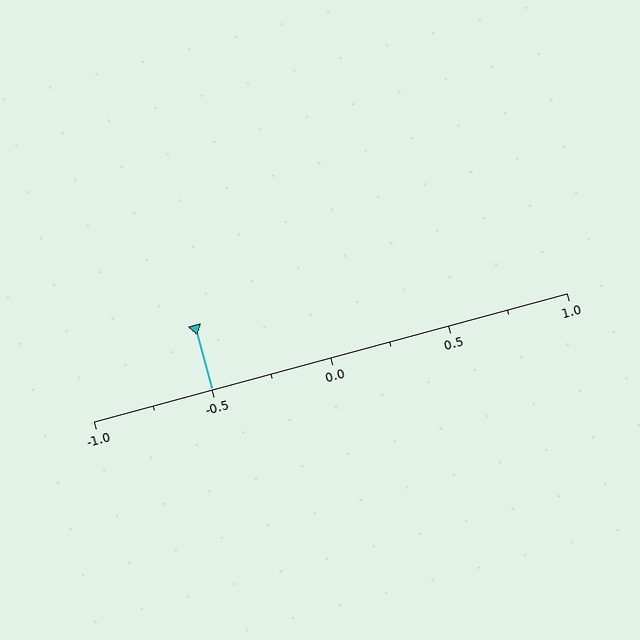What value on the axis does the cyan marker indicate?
The marker indicates approximately -0.5.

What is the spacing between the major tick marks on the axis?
The major ticks are spaced 0.5 apart.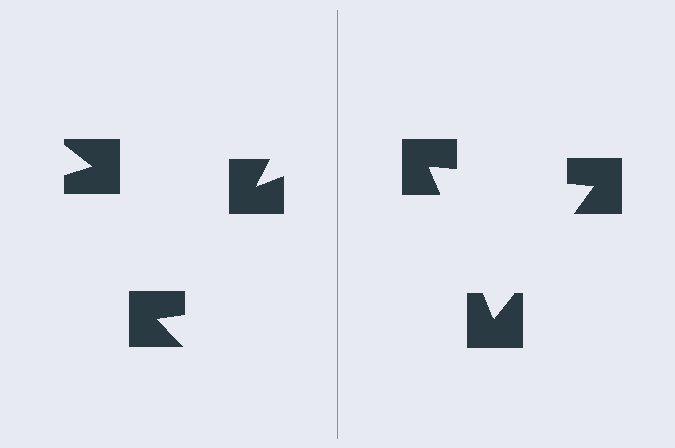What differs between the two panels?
The notched squares are positioned identically on both sides; only the wedge orientations differ. On the right they align to a triangle; on the left they are misaligned.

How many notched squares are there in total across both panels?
6 — 3 on each side.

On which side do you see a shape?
An illusory triangle appears on the right side. On the left side the wedge cuts are rotated, so no coherent shape forms.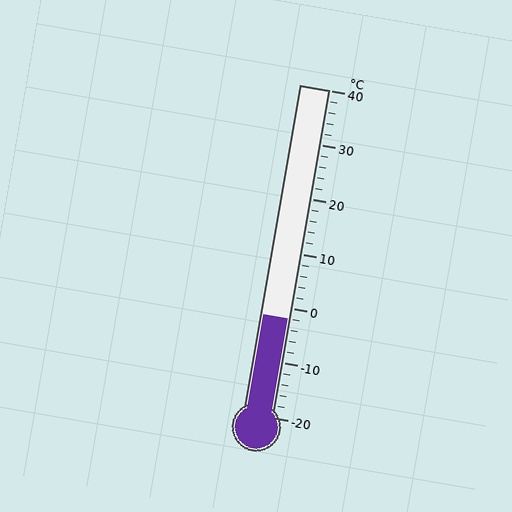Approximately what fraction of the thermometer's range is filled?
The thermometer is filled to approximately 30% of its range.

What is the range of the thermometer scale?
The thermometer scale ranges from -20°C to 40°C.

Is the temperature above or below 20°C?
The temperature is below 20°C.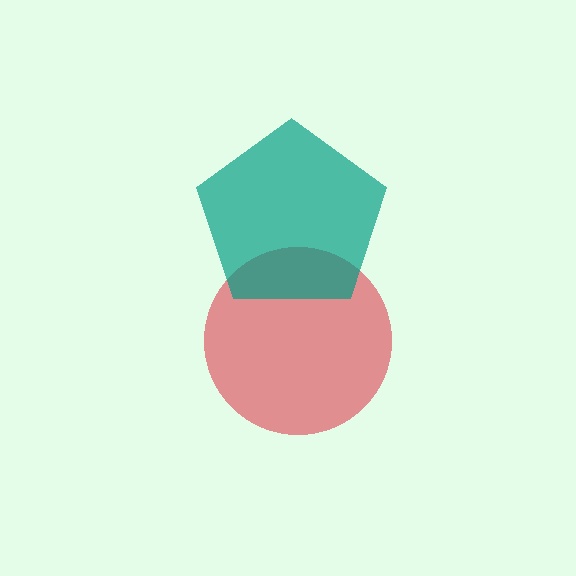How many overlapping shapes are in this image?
There are 2 overlapping shapes in the image.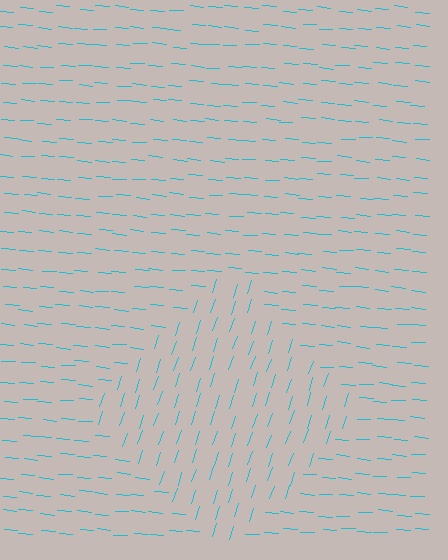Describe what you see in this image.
The image is filled with small cyan line segments. A diamond region in the image has lines oriented differently from the surrounding lines, creating a visible texture boundary.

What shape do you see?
I see a diamond.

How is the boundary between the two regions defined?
The boundary is defined purely by a change in line orientation (approximately 76 degrees difference). All lines are the same color and thickness.